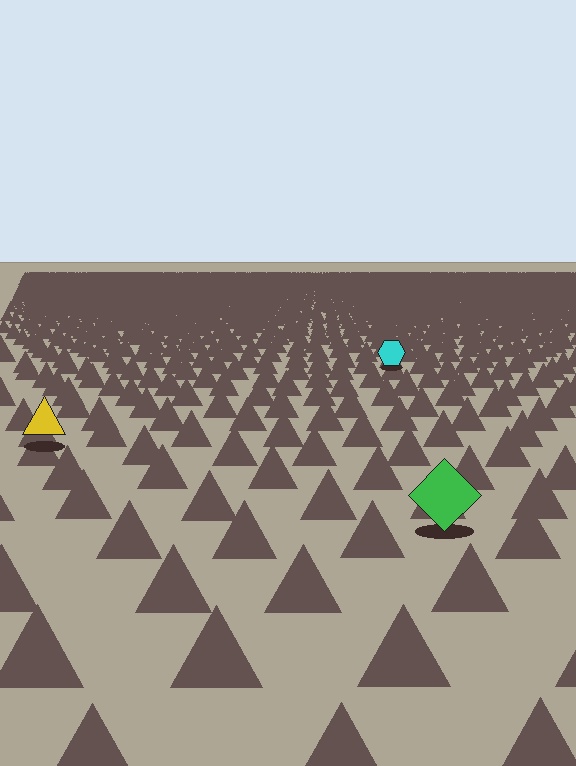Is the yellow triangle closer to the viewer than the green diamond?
No. The green diamond is closer — you can tell from the texture gradient: the ground texture is coarser near it.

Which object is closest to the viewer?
The green diamond is closest. The texture marks near it are larger and more spread out.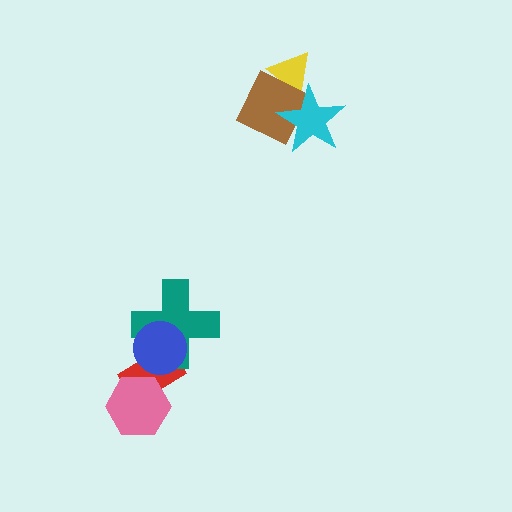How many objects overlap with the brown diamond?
2 objects overlap with the brown diamond.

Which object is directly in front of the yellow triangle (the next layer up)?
The brown diamond is directly in front of the yellow triangle.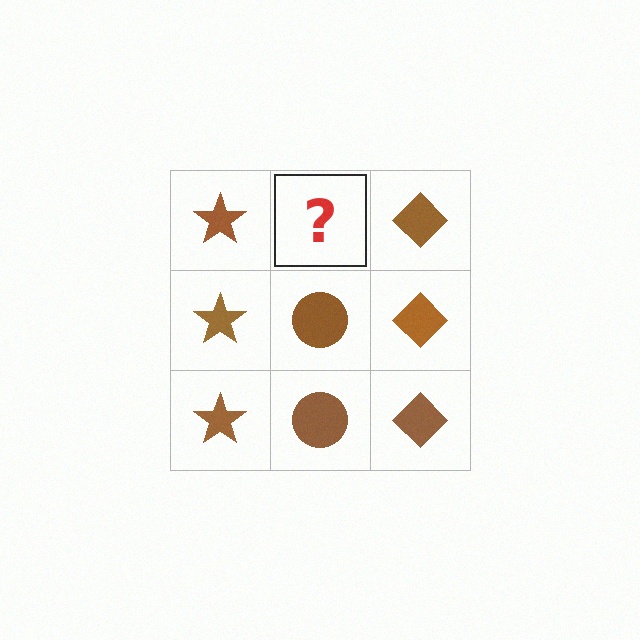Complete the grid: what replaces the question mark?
The question mark should be replaced with a brown circle.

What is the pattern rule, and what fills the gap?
The rule is that each column has a consistent shape. The gap should be filled with a brown circle.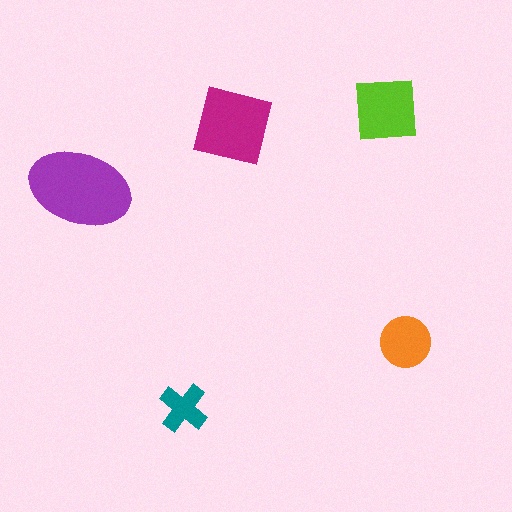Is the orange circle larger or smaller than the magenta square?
Smaller.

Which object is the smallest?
The teal cross.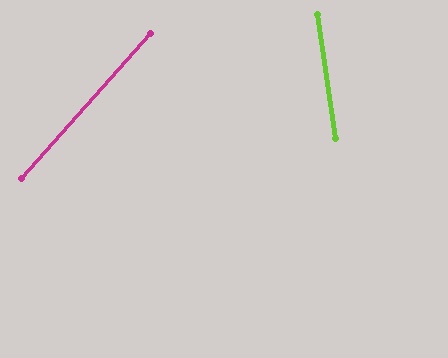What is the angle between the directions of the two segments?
Approximately 50 degrees.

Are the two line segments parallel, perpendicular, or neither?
Neither parallel nor perpendicular — they differ by about 50°.